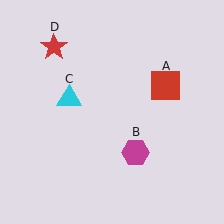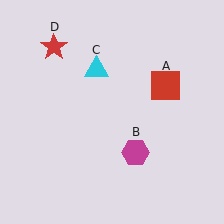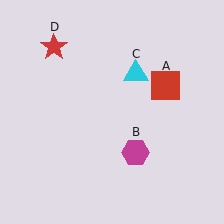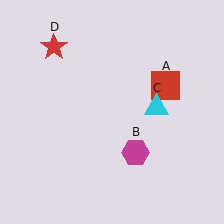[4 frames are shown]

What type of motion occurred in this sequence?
The cyan triangle (object C) rotated clockwise around the center of the scene.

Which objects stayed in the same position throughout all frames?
Red square (object A) and magenta hexagon (object B) and red star (object D) remained stationary.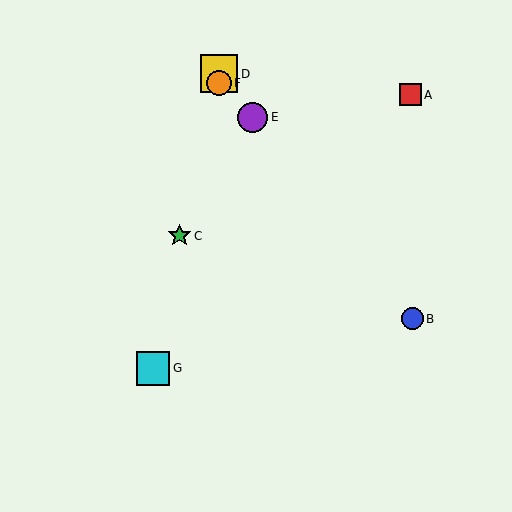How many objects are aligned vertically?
2 objects (D, F) are aligned vertically.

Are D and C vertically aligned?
No, D is at x≈219 and C is at x≈180.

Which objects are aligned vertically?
Objects D, F are aligned vertically.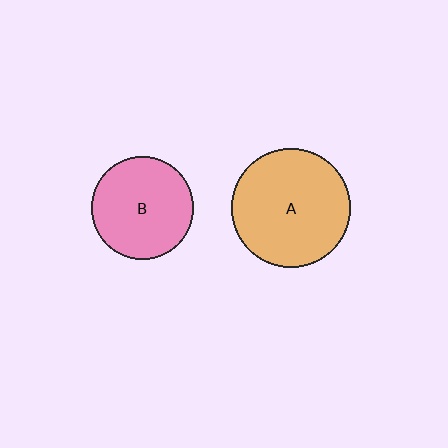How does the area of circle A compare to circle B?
Approximately 1.3 times.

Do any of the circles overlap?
No, none of the circles overlap.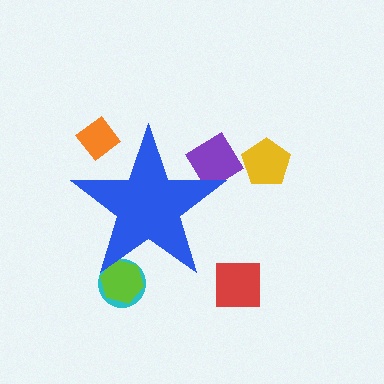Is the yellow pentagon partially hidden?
No, the yellow pentagon is fully visible.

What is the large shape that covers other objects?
A blue star.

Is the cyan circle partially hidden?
Yes, the cyan circle is partially hidden behind the blue star.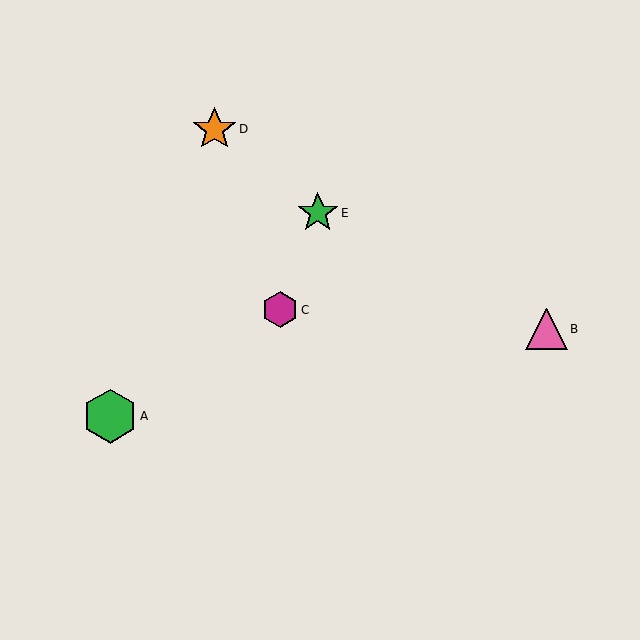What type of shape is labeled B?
Shape B is a pink triangle.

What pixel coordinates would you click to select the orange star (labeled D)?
Click at (214, 129) to select the orange star D.